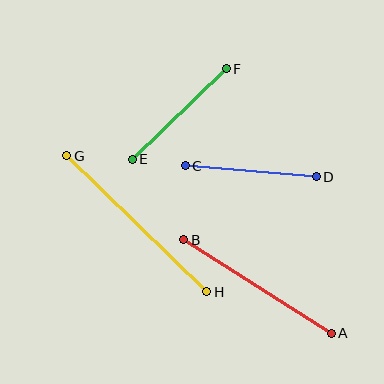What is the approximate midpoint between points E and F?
The midpoint is at approximately (179, 114) pixels.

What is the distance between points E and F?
The distance is approximately 131 pixels.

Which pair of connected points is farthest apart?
Points G and H are farthest apart.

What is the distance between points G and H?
The distance is approximately 195 pixels.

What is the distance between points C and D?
The distance is approximately 131 pixels.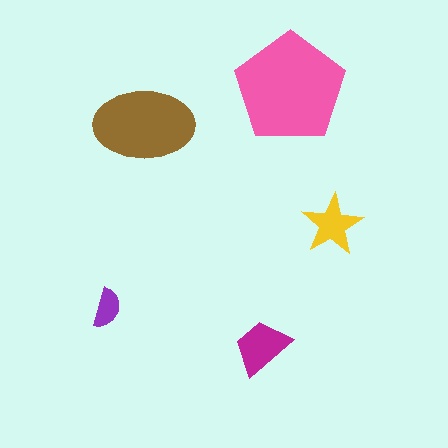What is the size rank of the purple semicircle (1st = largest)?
5th.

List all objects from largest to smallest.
The pink pentagon, the brown ellipse, the magenta trapezoid, the yellow star, the purple semicircle.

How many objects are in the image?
There are 5 objects in the image.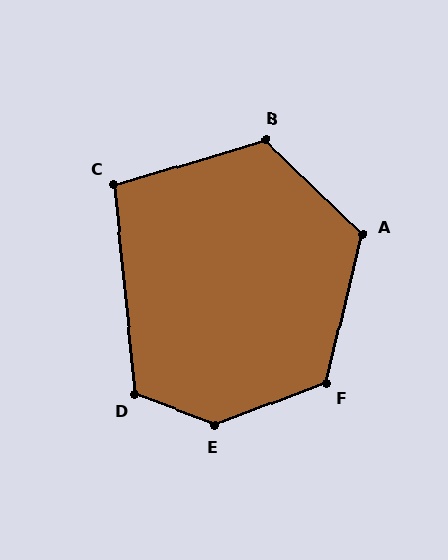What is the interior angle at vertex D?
Approximately 116 degrees (obtuse).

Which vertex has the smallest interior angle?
C, at approximately 101 degrees.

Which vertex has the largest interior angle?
E, at approximately 139 degrees.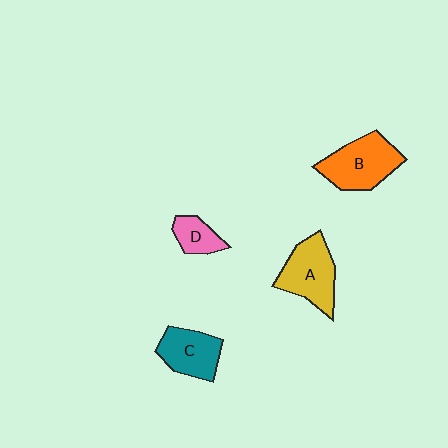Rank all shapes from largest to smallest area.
From largest to smallest: B (orange), A (yellow), C (teal), D (pink).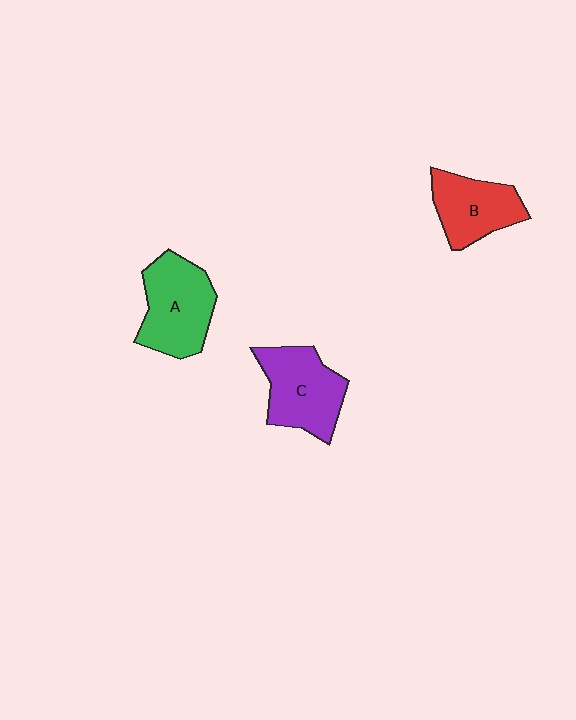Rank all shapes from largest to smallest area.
From largest to smallest: A (green), C (purple), B (red).